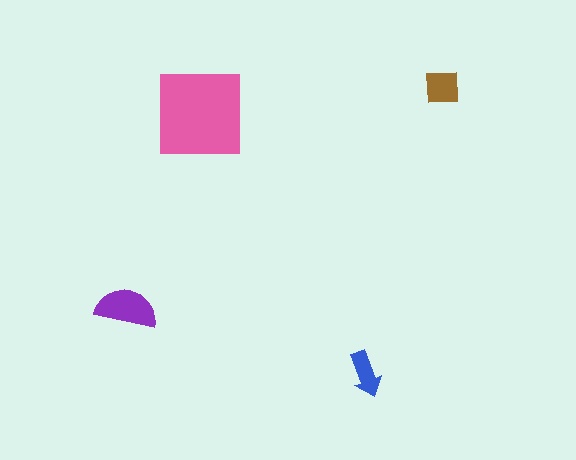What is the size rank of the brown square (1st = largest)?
3rd.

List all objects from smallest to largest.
The blue arrow, the brown square, the purple semicircle, the pink square.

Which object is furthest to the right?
The brown square is rightmost.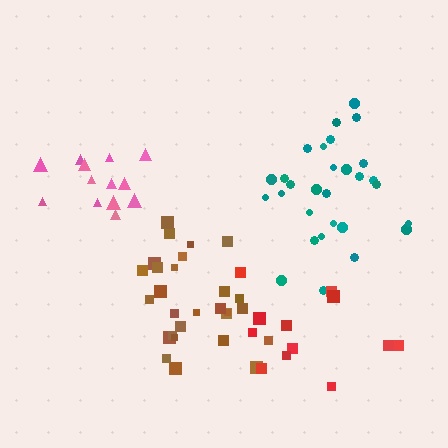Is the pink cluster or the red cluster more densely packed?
Pink.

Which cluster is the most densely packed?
Brown.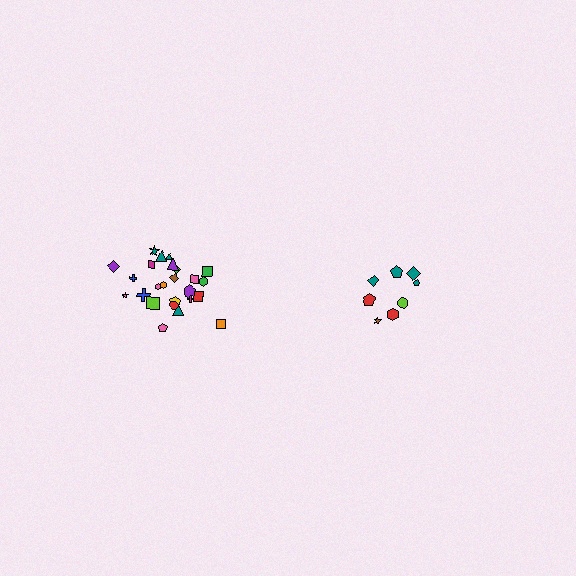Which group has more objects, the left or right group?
The left group.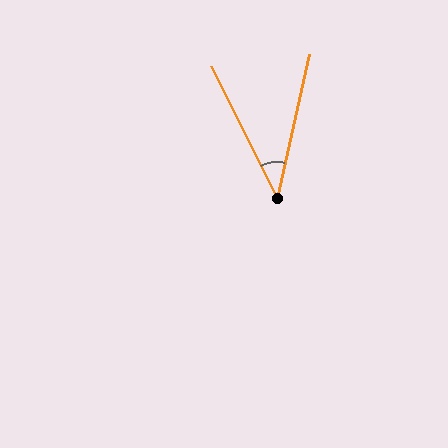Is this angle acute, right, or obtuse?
It is acute.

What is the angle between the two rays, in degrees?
Approximately 39 degrees.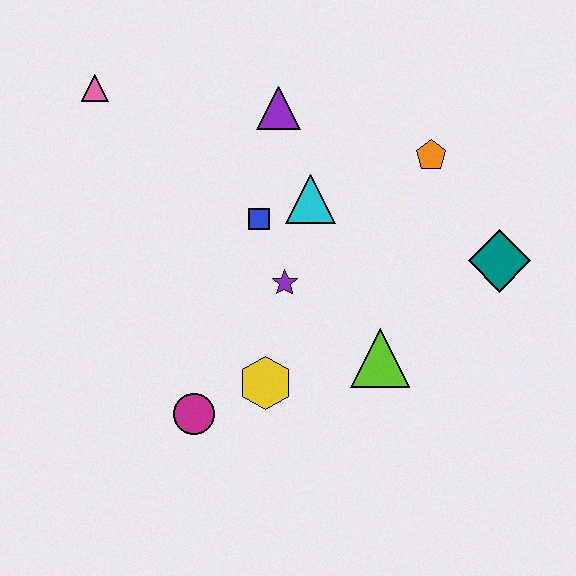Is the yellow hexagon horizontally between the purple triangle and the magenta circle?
Yes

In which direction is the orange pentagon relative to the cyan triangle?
The orange pentagon is to the right of the cyan triangle.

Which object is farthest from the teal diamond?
The pink triangle is farthest from the teal diamond.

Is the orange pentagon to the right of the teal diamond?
No